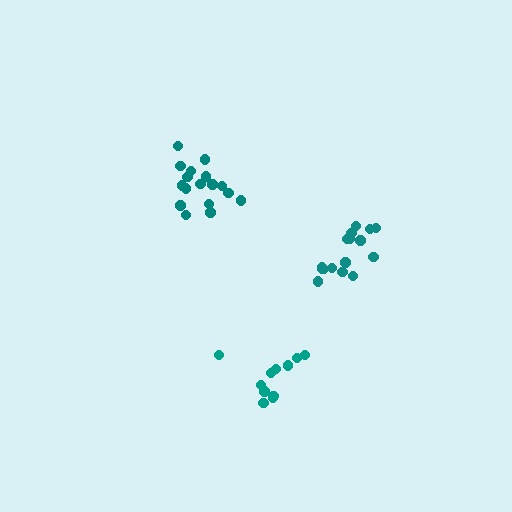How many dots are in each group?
Group 1: 17 dots, Group 2: 11 dots, Group 3: 16 dots (44 total).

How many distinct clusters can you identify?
There are 3 distinct clusters.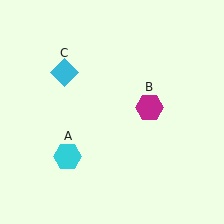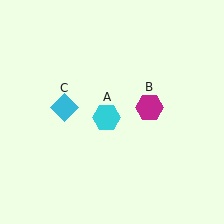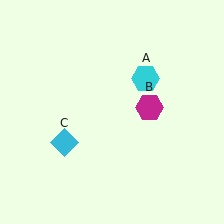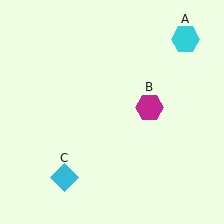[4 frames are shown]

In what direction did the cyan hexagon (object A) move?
The cyan hexagon (object A) moved up and to the right.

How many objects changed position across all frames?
2 objects changed position: cyan hexagon (object A), cyan diamond (object C).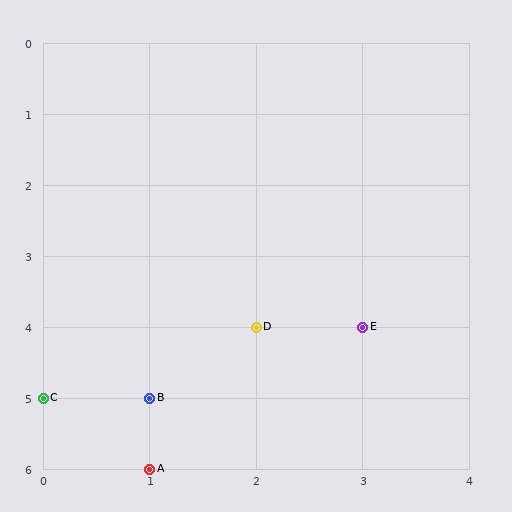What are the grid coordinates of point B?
Point B is at grid coordinates (1, 5).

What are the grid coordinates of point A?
Point A is at grid coordinates (1, 6).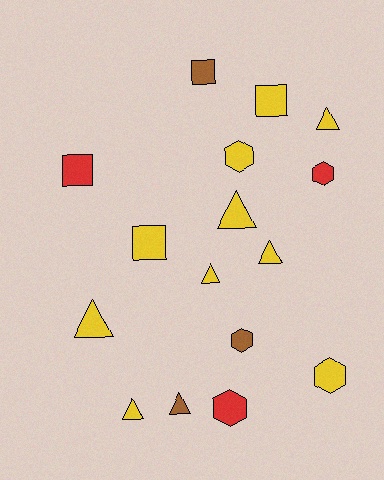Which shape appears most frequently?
Triangle, with 7 objects.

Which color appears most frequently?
Yellow, with 10 objects.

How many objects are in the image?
There are 16 objects.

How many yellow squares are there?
There are 2 yellow squares.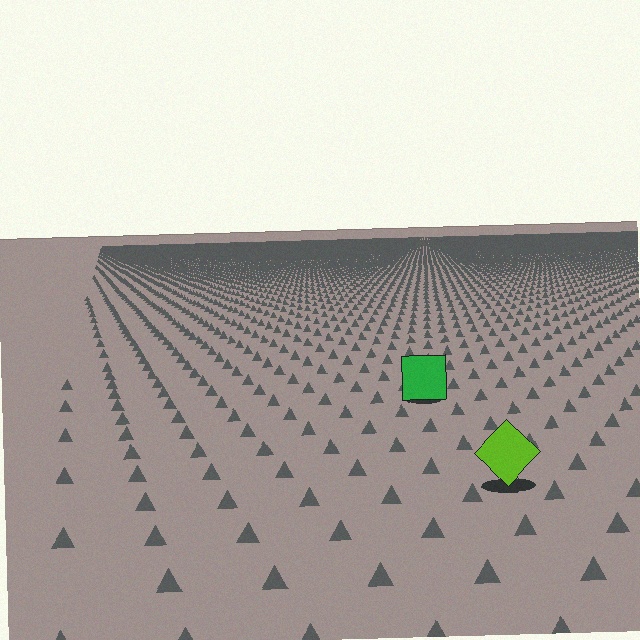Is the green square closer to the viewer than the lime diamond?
No. The lime diamond is closer — you can tell from the texture gradient: the ground texture is coarser near it.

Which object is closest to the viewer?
The lime diamond is closest. The texture marks near it are larger and more spread out.